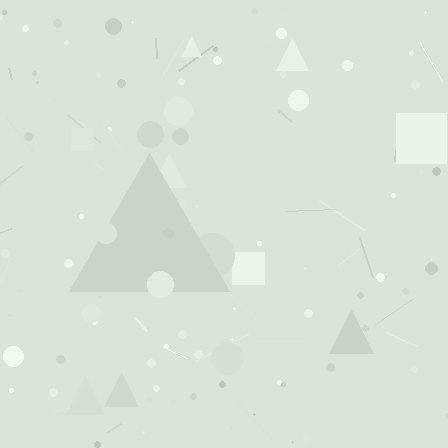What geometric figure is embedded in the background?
A triangle is embedded in the background.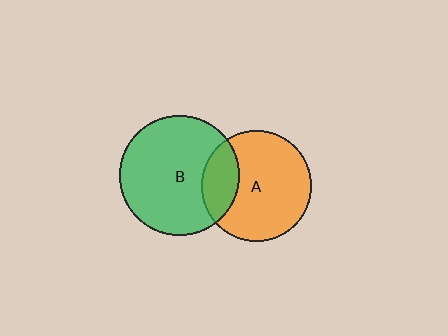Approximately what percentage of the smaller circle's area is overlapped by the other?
Approximately 25%.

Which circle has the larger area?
Circle B (green).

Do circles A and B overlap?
Yes.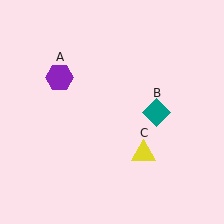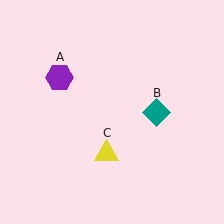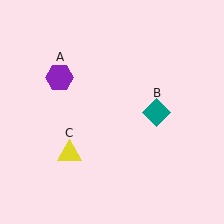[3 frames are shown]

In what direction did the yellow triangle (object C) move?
The yellow triangle (object C) moved left.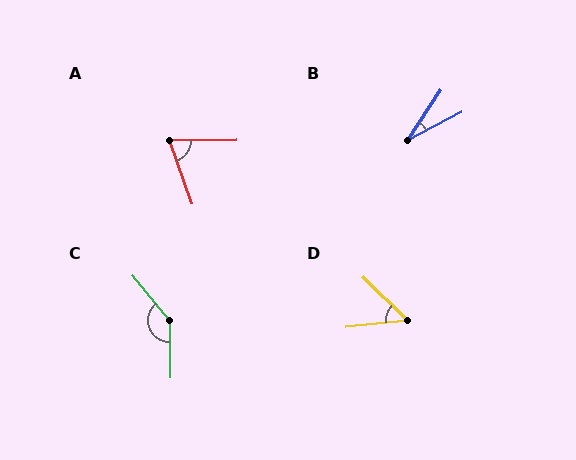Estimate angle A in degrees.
Approximately 71 degrees.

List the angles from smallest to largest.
B (28°), D (50°), A (71°), C (141°).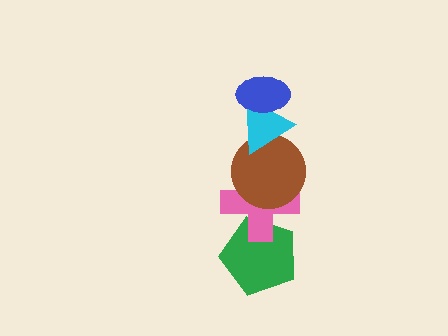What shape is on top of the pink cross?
The brown circle is on top of the pink cross.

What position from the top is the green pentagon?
The green pentagon is 5th from the top.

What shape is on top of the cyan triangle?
The blue ellipse is on top of the cyan triangle.